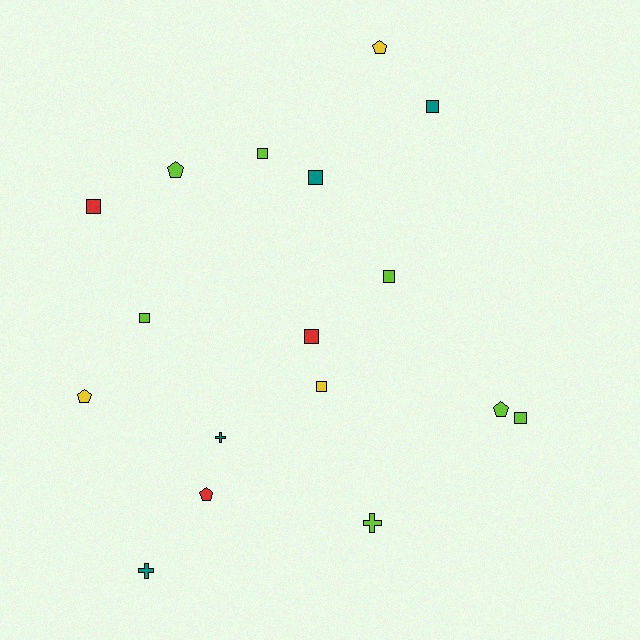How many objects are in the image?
There are 17 objects.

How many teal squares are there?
There are 2 teal squares.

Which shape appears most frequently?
Square, with 9 objects.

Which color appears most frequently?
Lime, with 7 objects.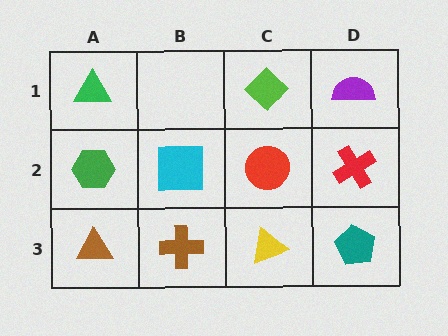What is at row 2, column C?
A red circle.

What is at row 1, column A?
A green triangle.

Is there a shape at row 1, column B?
No, that cell is empty.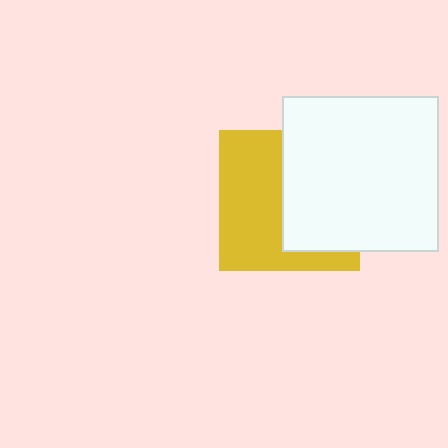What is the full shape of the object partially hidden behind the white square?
The partially hidden object is a yellow square.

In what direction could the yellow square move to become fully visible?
The yellow square could move left. That would shift it out from behind the white square entirely.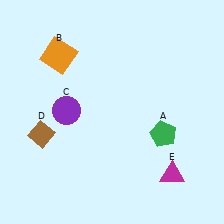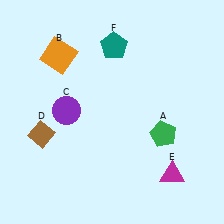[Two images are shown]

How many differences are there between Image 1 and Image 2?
There is 1 difference between the two images.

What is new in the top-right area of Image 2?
A teal pentagon (F) was added in the top-right area of Image 2.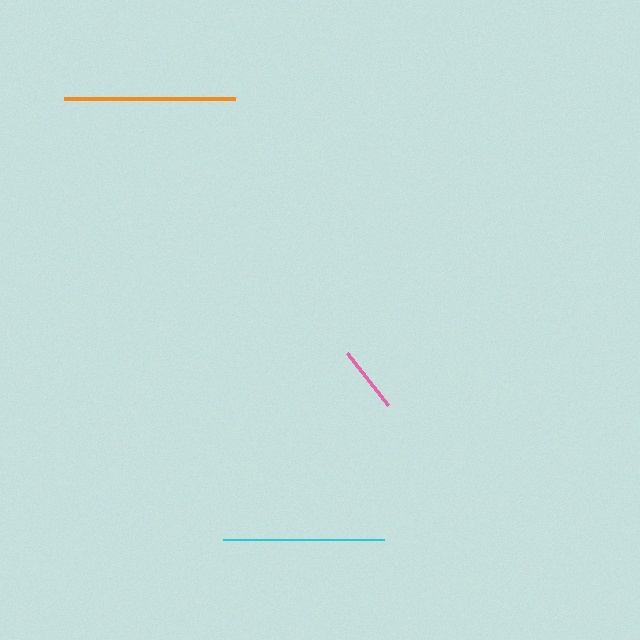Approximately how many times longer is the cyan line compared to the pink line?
The cyan line is approximately 2.4 times the length of the pink line.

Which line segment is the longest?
The orange line is the longest at approximately 171 pixels.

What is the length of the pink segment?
The pink segment is approximately 66 pixels long.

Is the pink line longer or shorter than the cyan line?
The cyan line is longer than the pink line.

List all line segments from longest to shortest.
From longest to shortest: orange, cyan, pink.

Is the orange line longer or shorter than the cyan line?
The orange line is longer than the cyan line.